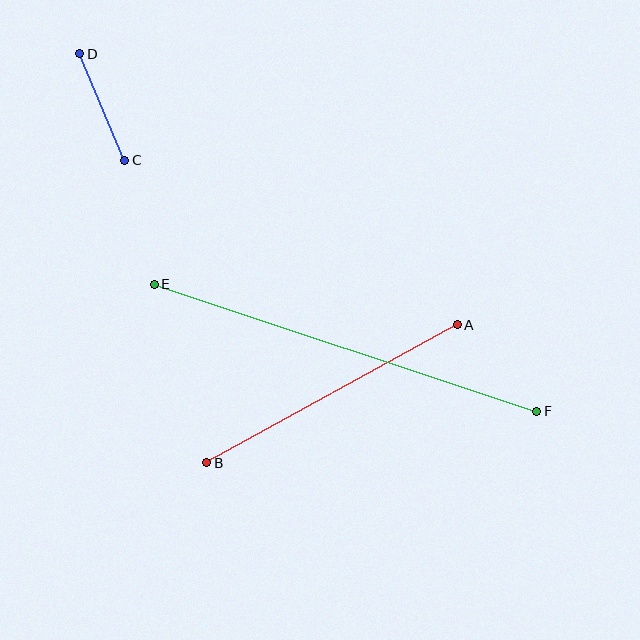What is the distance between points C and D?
The distance is approximately 116 pixels.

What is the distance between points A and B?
The distance is approximately 286 pixels.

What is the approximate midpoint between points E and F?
The midpoint is at approximately (345, 348) pixels.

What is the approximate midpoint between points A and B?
The midpoint is at approximately (332, 394) pixels.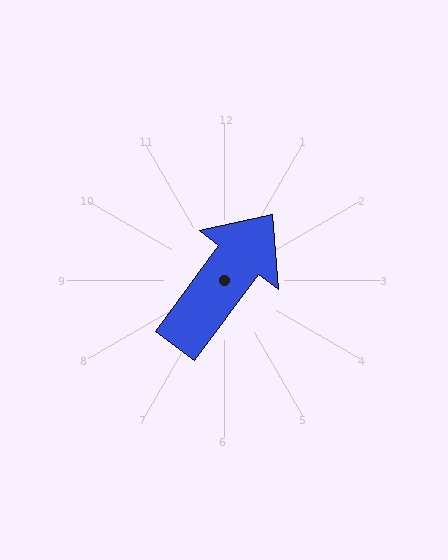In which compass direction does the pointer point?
Northeast.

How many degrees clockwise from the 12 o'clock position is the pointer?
Approximately 37 degrees.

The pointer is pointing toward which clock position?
Roughly 1 o'clock.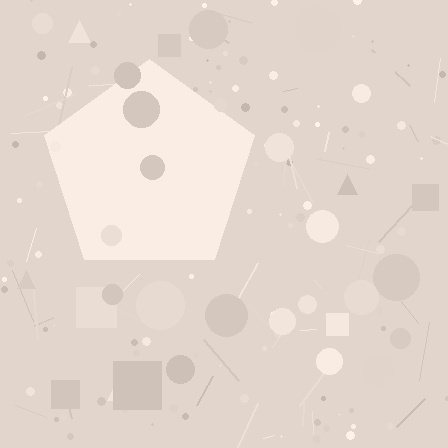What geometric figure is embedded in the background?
A pentagon is embedded in the background.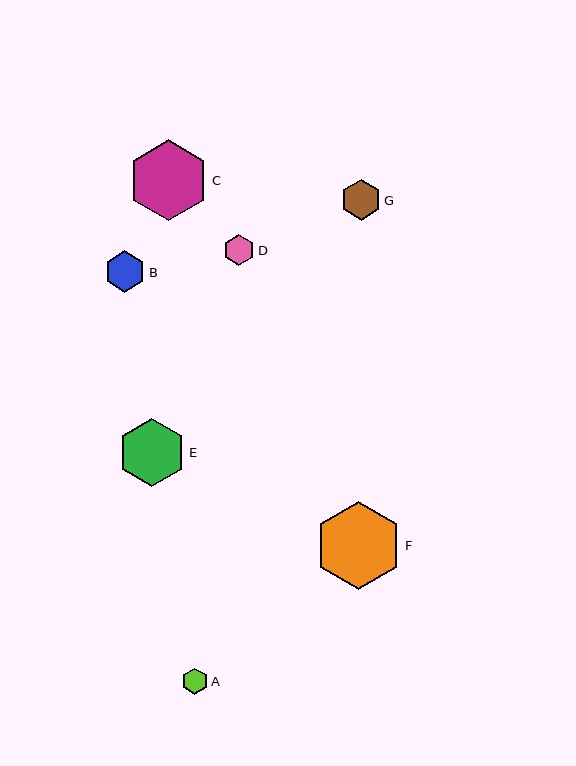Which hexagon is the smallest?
Hexagon A is the smallest with a size of approximately 26 pixels.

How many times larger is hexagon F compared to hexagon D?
Hexagon F is approximately 2.8 times the size of hexagon D.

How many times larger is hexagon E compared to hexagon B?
Hexagon E is approximately 1.7 times the size of hexagon B.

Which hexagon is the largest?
Hexagon F is the largest with a size of approximately 88 pixels.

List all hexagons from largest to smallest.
From largest to smallest: F, C, E, B, G, D, A.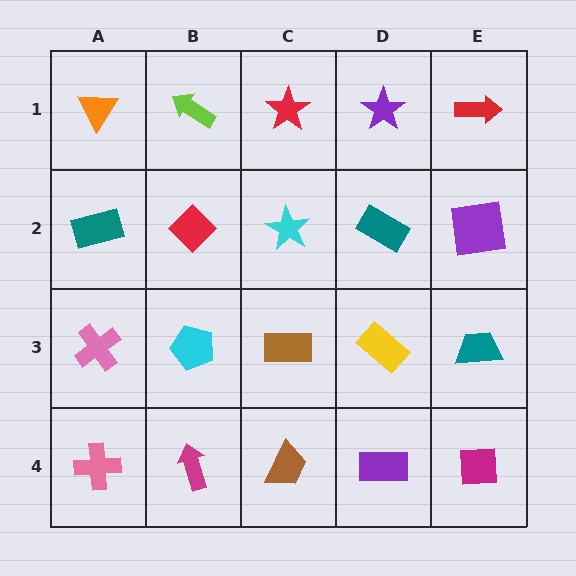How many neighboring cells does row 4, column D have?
3.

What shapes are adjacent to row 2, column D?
A purple star (row 1, column D), a yellow rectangle (row 3, column D), a cyan star (row 2, column C), a purple square (row 2, column E).